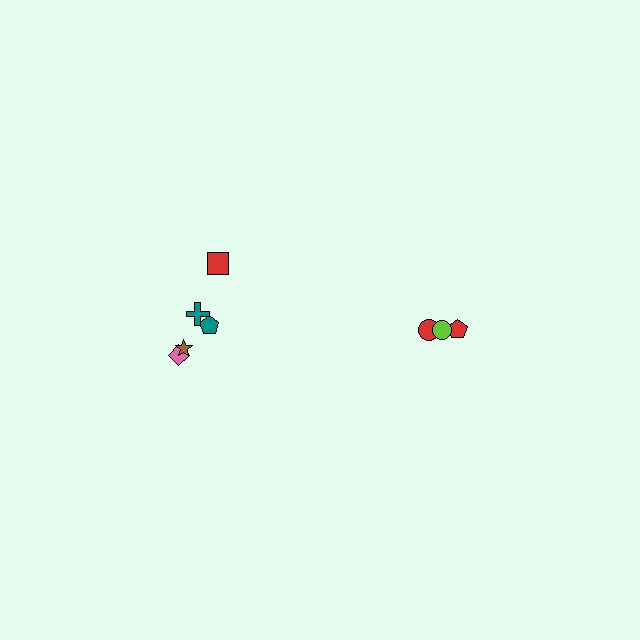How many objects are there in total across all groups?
There are 8 objects.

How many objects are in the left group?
There are 5 objects.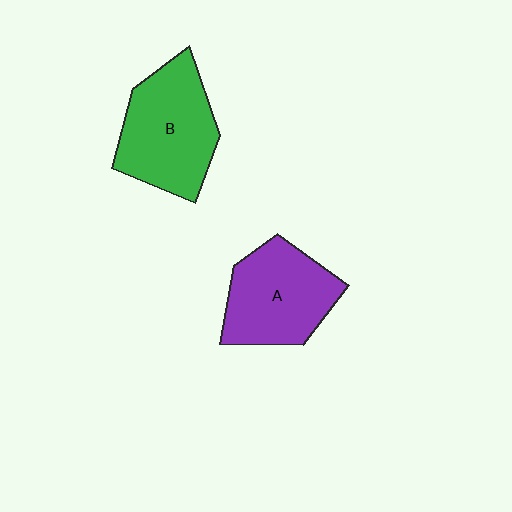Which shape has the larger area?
Shape B (green).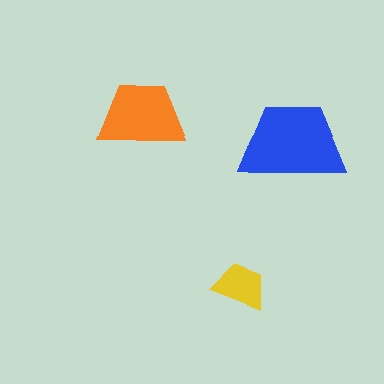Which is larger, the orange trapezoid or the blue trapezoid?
The blue one.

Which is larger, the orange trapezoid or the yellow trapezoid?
The orange one.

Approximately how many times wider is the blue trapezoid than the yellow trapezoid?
About 2 times wider.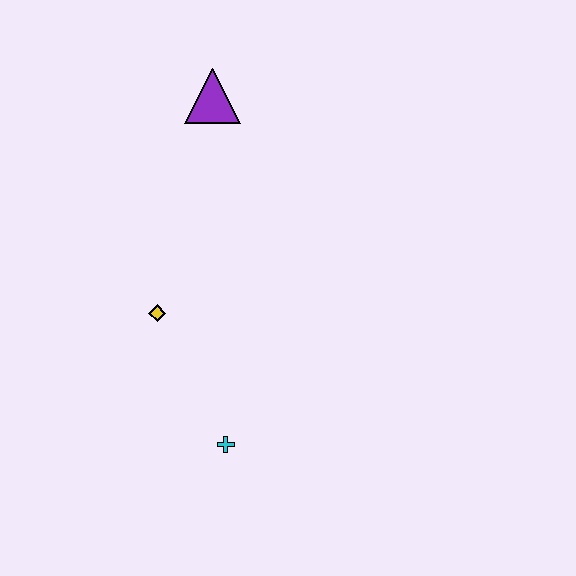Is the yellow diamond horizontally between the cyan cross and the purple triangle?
No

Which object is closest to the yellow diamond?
The cyan cross is closest to the yellow diamond.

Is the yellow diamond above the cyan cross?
Yes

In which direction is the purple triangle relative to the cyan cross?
The purple triangle is above the cyan cross.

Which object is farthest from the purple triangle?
The cyan cross is farthest from the purple triangle.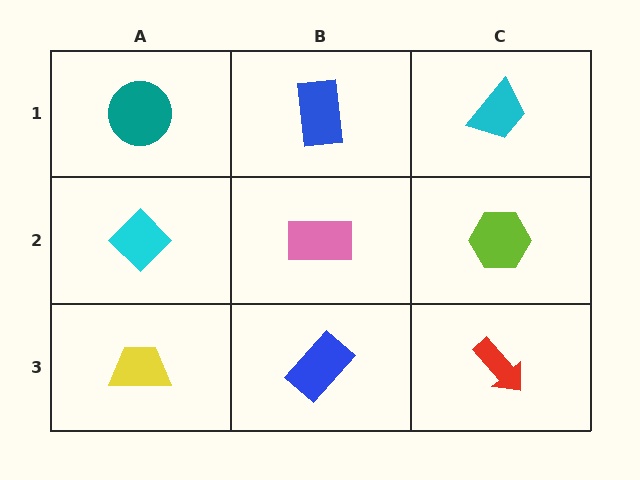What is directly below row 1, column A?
A cyan diamond.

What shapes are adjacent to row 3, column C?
A lime hexagon (row 2, column C), a blue rectangle (row 3, column B).